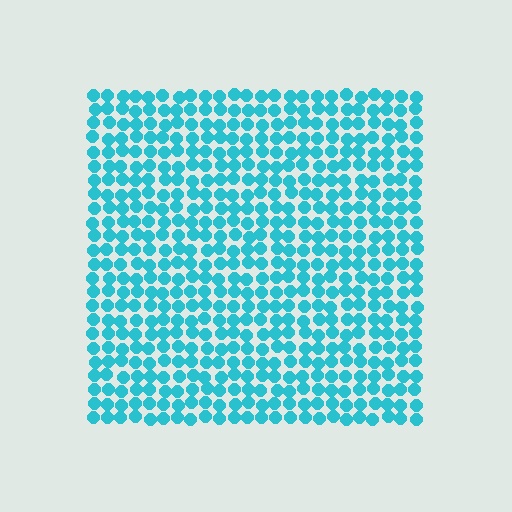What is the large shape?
The large shape is a square.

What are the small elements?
The small elements are circles.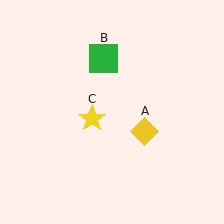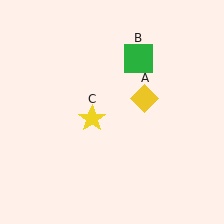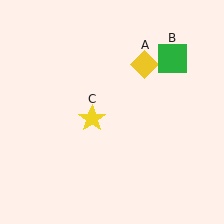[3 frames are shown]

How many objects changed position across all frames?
2 objects changed position: yellow diamond (object A), green square (object B).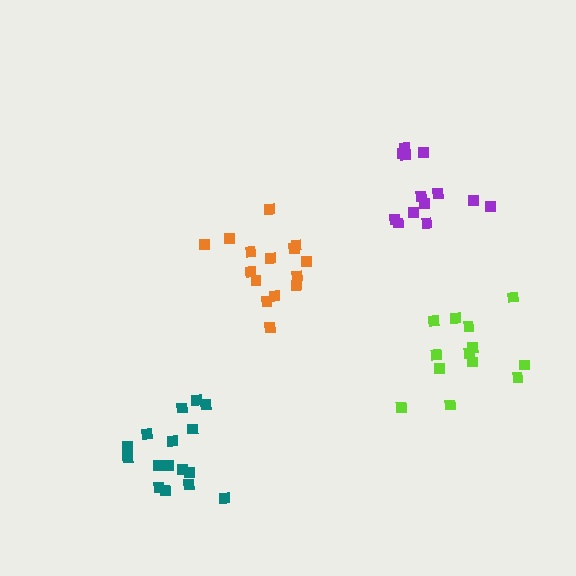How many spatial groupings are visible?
There are 4 spatial groupings.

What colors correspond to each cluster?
The clusters are colored: teal, purple, orange, lime.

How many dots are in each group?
Group 1: 16 dots, Group 2: 13 dots, Group 3: 15 dots, Group 4: 13 dots (57 total).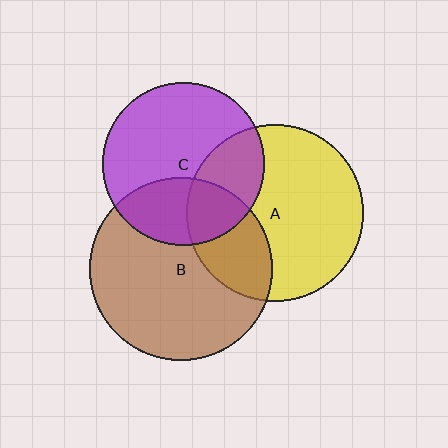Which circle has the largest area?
Circle B (brown).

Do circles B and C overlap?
Yes.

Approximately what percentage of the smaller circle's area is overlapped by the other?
Approximately 30%.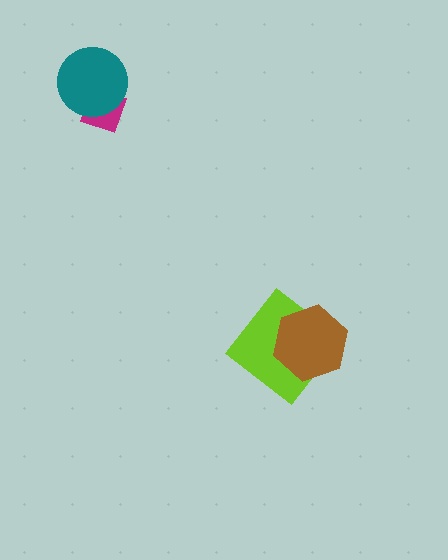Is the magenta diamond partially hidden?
Yes, it is partially covered by another shape.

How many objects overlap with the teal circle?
1 object overlaps with the teal circle.